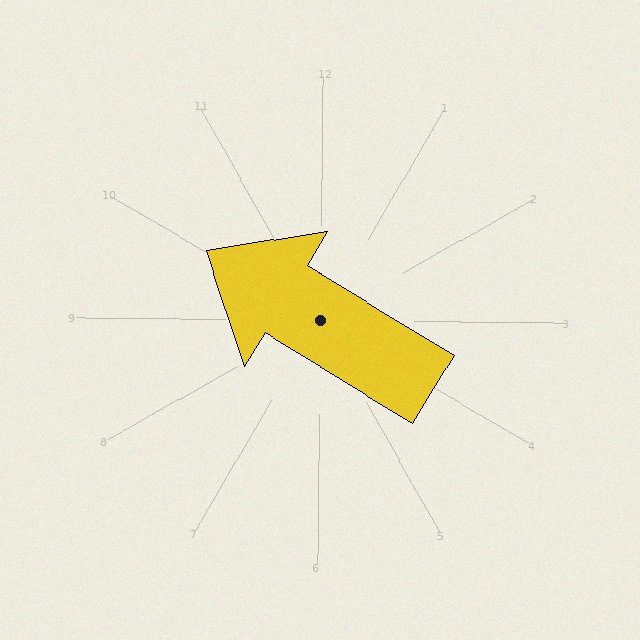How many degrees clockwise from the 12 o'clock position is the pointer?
Approximately 301 degrees.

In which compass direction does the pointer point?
Northwest.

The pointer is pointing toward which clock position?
Roughly 10 o'clock.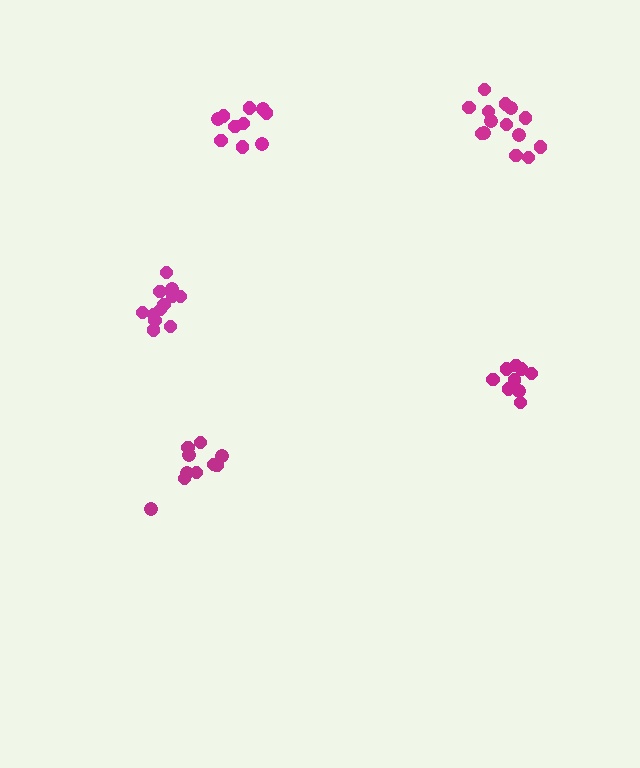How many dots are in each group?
Group 1: 10 dots, Group 2: 12 dots, Group 3: 10 dots, Group 4: 14 dots, Group 5: 10 dots (56 total).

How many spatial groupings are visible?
There are 5 spatial groupings.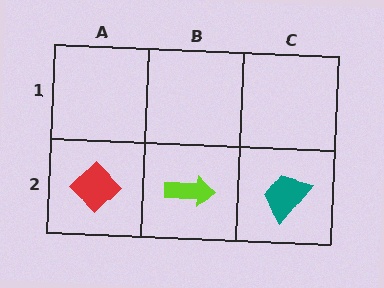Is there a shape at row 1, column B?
No, that cell is empty.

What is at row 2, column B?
A lime arrow.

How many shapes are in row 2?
3 shapes.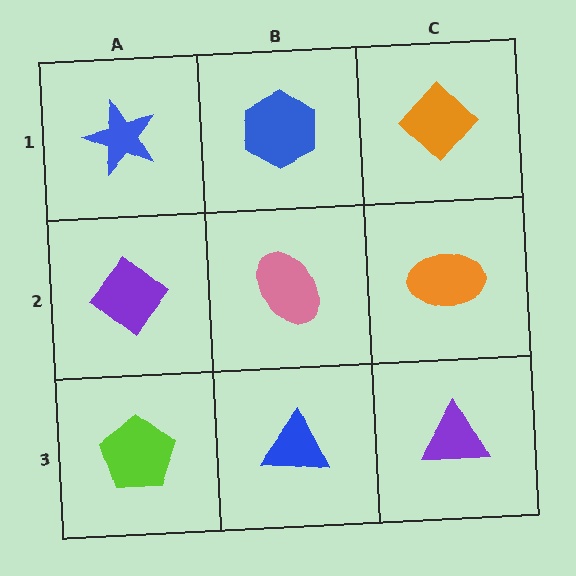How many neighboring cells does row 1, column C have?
2.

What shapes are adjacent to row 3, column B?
A pink ellipse (row 2, column B), a lime pentagon (row 3, column A), a purple triangle (row 3, column C).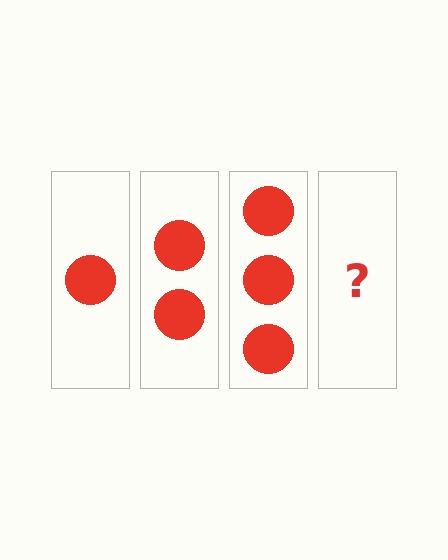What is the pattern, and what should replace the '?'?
The pattern is that each step adds one more circle. The '?' should be 4 circles.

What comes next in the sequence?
The next element should be 4 circles.